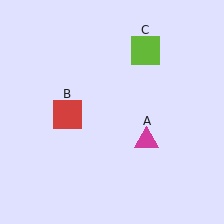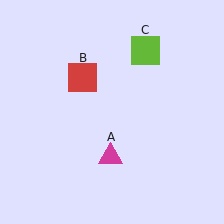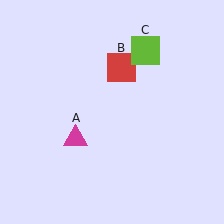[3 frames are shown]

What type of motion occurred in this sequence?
The magenta triangle (object A), red square (object B) rotated clockwise around the center of the scene.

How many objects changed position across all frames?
2 objects changed position: magenta triangle (object A), red square (object B).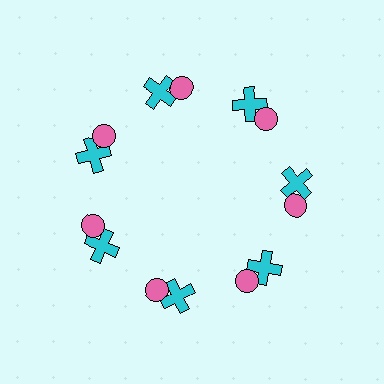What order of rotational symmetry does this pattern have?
This pattern has 7-fold rotational symmetry.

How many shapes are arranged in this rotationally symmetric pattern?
There are 14 shapes, arranged in 7 groups of 2.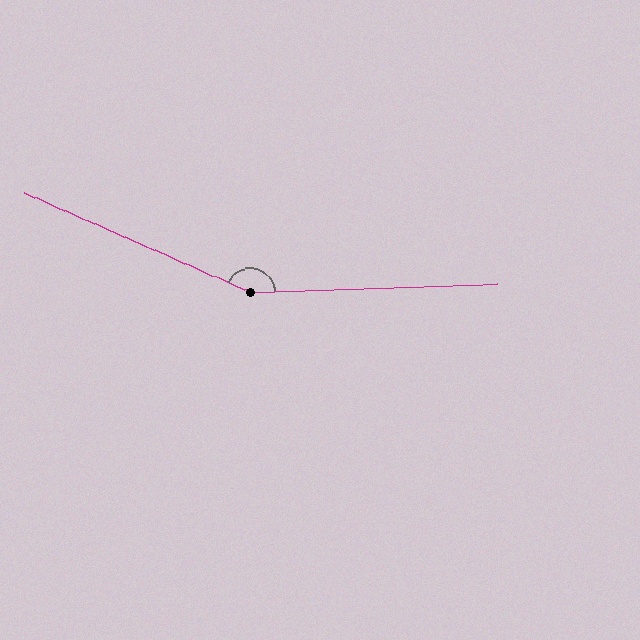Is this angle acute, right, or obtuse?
It is obtuse.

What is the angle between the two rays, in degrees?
Approximately 154 degrees.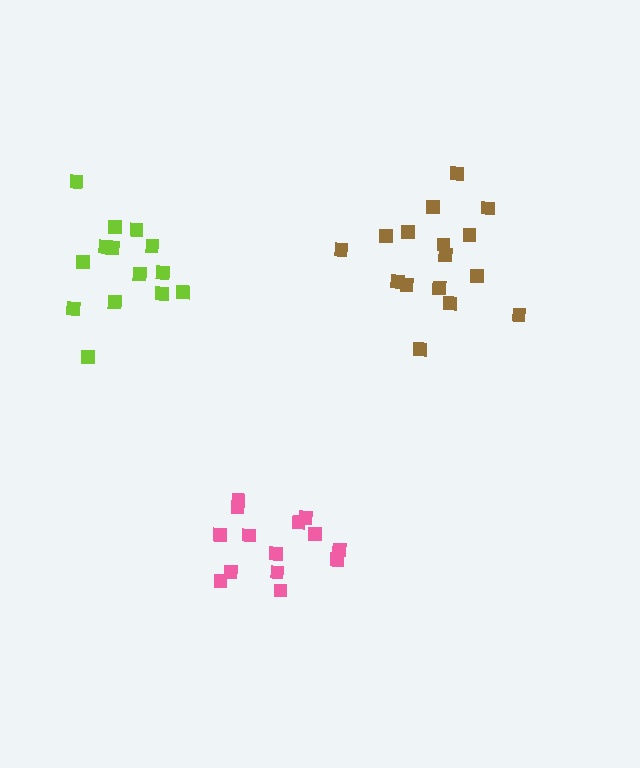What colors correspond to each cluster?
The clusters are colored: brown, pink, lime.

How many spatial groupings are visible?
There are 3 spatial groupings.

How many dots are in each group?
Group 1: 16 dots, Group 2: 14 dots, Group 3: 14 dots (44 total).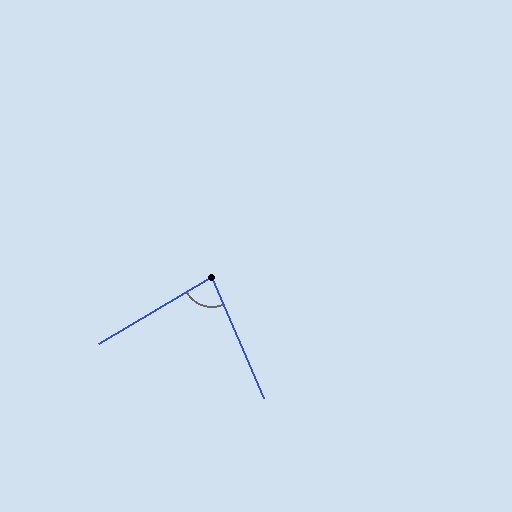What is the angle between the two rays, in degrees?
Approximately 82 degrees.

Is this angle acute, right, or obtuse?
It is acute.